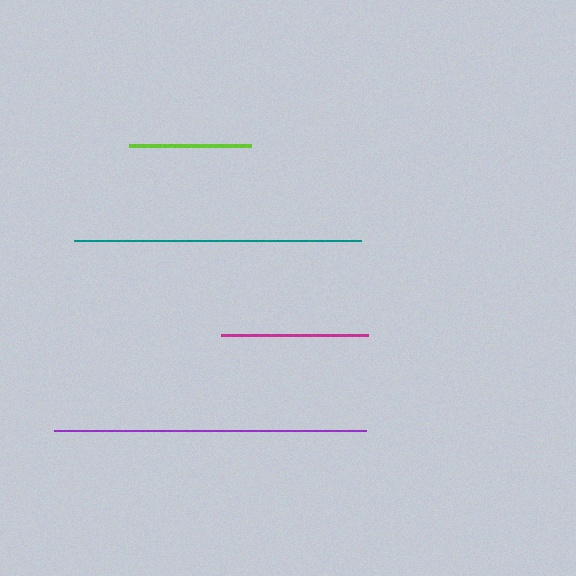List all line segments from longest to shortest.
From longest to shortest: purple, teal, magenta, lime.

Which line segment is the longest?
The purple line is the longest at approximately 312 pixels.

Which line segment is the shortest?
The lime line is the shortest at approximately 122 pixels.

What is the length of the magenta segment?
The magenta segment is approximately 148 pixels long.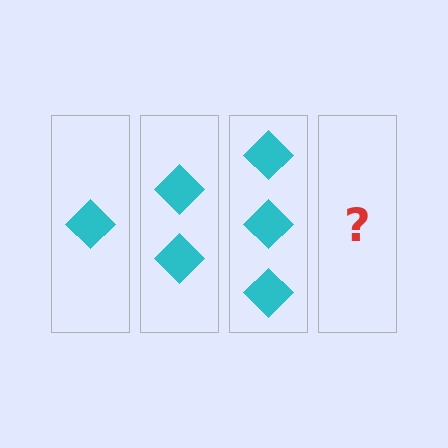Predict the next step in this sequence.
The next step is 4 diamonds.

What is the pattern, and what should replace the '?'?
The pattern is that each step adds one more diamond. The '?' should be 4 diamonds.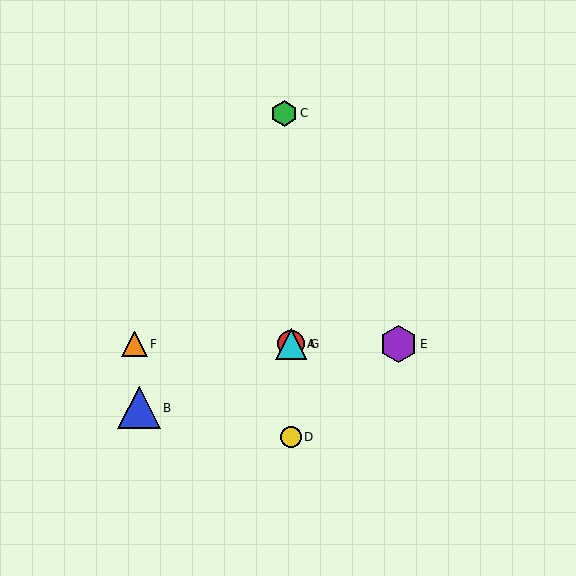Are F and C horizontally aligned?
No, F is at y≈344 and C is at y≈113.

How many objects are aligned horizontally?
4 objects (A, E, F, G) are aligned horizontally.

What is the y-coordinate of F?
Object F is at y≈344.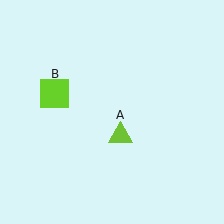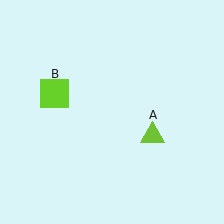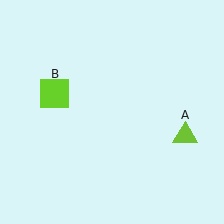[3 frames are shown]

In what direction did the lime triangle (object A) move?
The lime triangle (object A) moved right.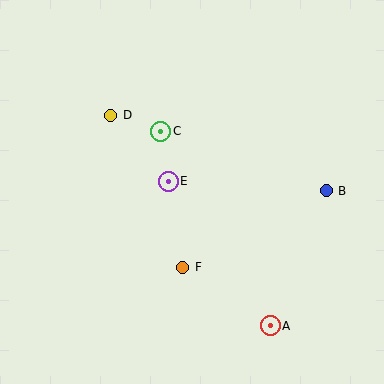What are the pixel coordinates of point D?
Point D is at (111, 115).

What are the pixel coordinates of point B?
Point B is at (326, 191).